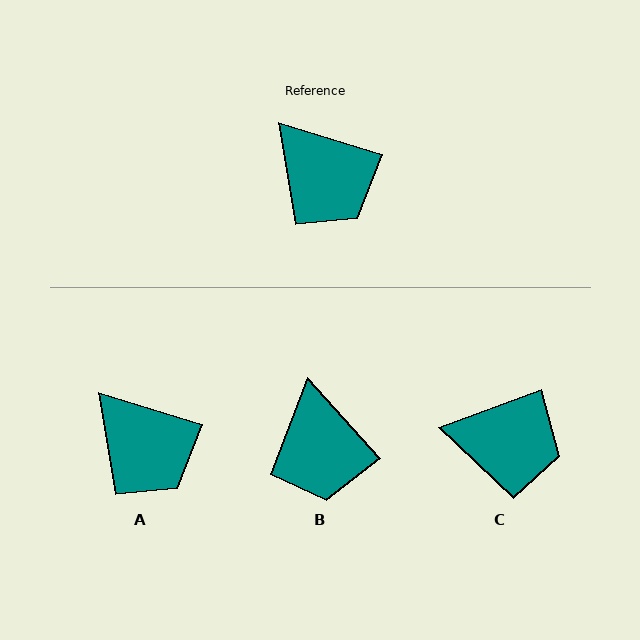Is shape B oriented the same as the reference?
No, it is off by about 31 degrees.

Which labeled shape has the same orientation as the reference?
A.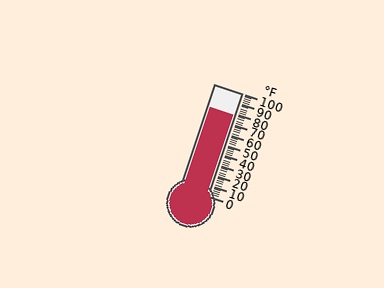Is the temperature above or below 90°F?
The temperature is below 90°F.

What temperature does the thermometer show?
The thermometer shows approximately 78°F.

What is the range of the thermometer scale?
The thermometer scale ranges from 0°F to 100°F.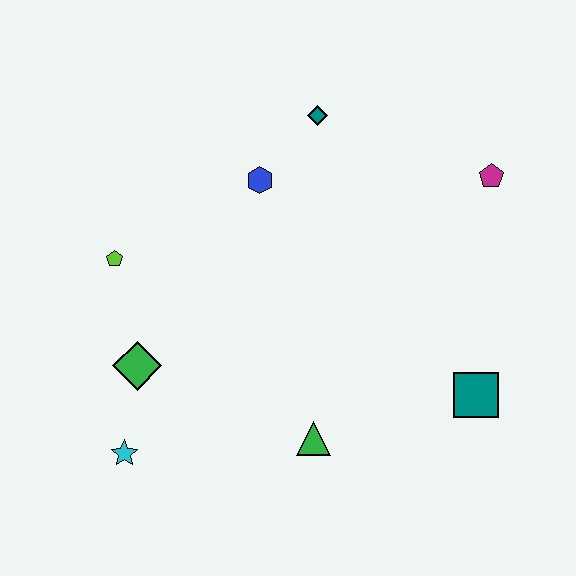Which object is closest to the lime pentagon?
The green diamond is closest to the lime pentagon.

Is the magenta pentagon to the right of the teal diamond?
Yes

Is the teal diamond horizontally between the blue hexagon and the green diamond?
No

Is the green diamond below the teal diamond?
Yes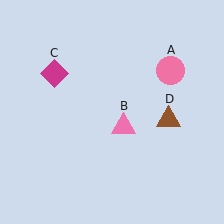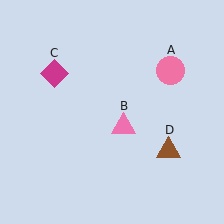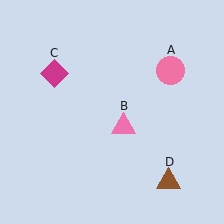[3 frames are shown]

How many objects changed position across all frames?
1 object changed position: brown triangle (object D).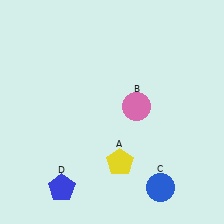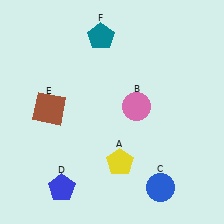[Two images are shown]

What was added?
A brown square (E), a teal pentagon (F) were added in Image 2.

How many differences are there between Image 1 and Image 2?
There are 2 differences between the two images.